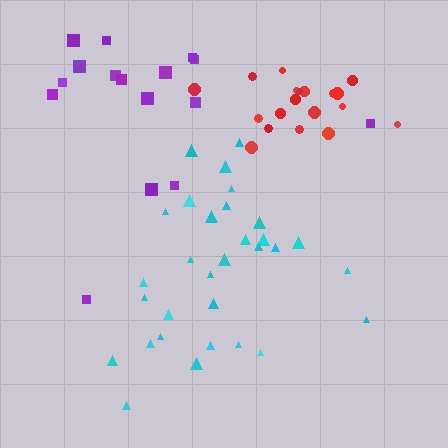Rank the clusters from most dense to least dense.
red, cyan, purple.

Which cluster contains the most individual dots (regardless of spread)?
Cyan (31).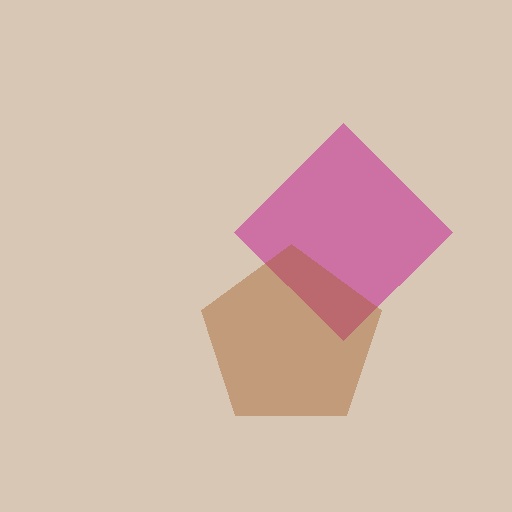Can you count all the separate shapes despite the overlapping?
Yes, there are 2 separate shapes.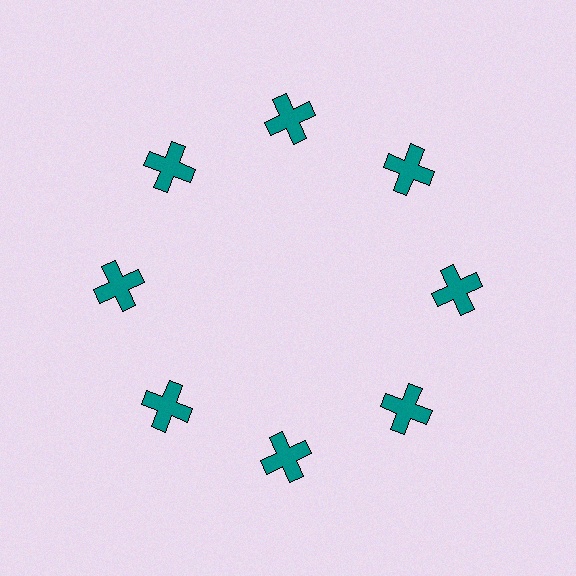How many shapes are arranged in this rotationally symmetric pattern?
There are 8 shapes, arranged in 8 groups of 1.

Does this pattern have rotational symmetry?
Yes, this pattern has 8-fold rotational symmetry. It looks the same after rotating 45 degrees around the center.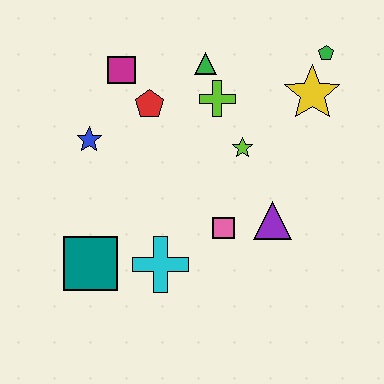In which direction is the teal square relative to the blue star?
The teal square is below the blue star.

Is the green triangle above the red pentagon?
Yes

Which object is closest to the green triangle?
The lime cross is closest to the green triangle.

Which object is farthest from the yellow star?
The teal square is farthest from the yellow star.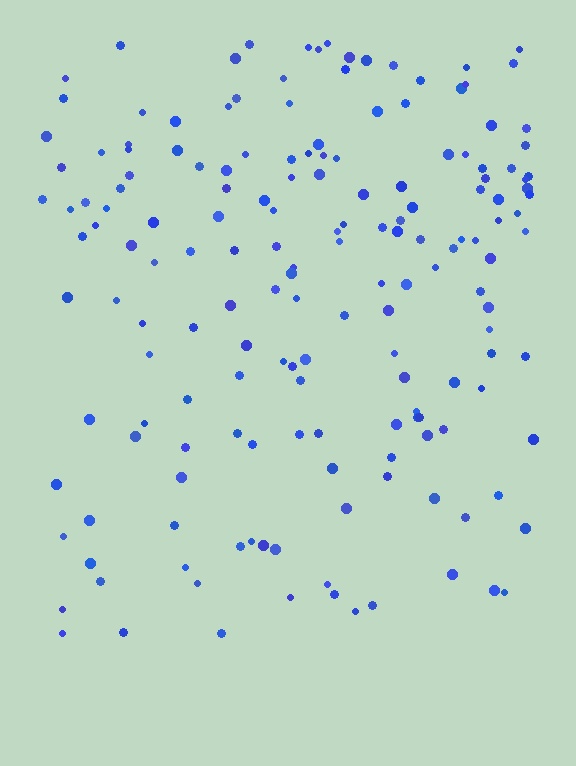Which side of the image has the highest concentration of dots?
The top.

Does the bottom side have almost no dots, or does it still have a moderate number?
Still a moderate number, just noticeably fewer than the top.